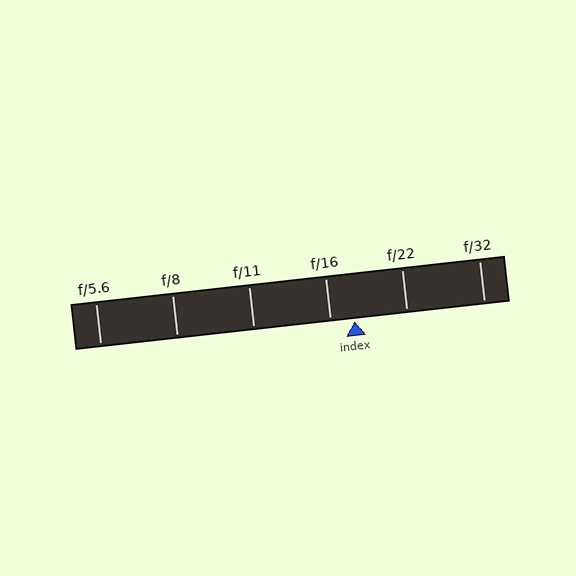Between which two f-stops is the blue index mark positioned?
The index mark is between f/16 and f/22.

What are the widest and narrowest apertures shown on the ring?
The widest aperture shown is f/5.6 and the narrowest is f/32.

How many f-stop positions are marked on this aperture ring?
There are 6 f-stop positions marked.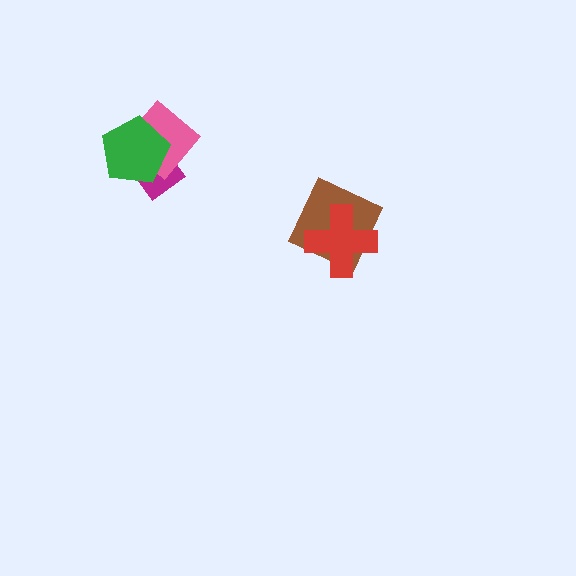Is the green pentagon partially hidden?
No, no other shape covers it.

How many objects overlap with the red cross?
1 object overlaps with the red cross.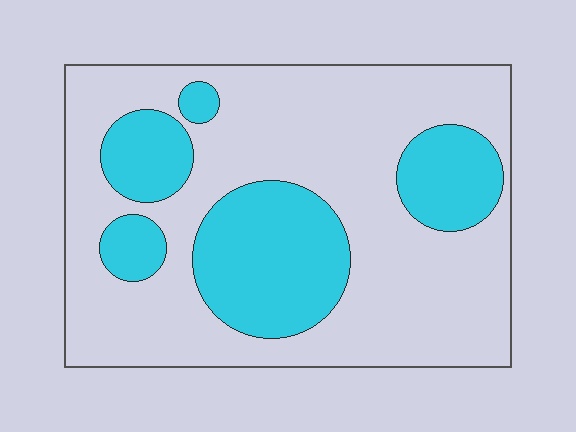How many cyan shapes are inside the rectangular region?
5.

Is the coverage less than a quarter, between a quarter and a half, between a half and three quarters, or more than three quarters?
Between a quarter and a half.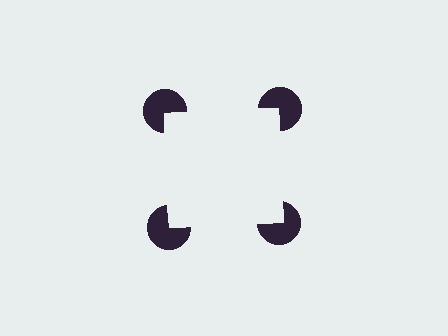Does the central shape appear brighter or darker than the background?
It typically appears slightly brighter than the background, even though no actual brightness change is drawn.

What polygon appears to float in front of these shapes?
An illusory square — its edges are inferred from the aligned wedge cuts in the pac-man discs, not physically drawn.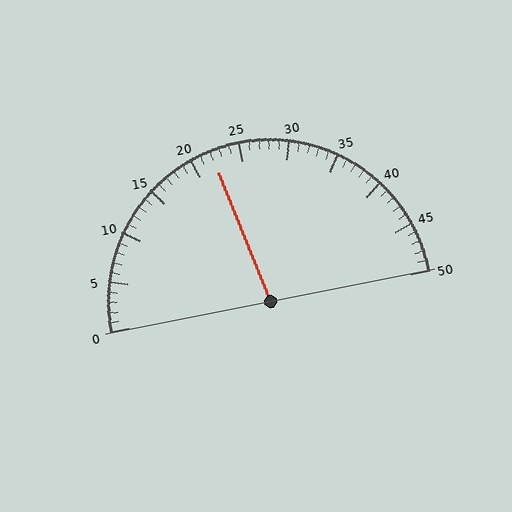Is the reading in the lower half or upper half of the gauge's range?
The reading is in the lower half of the range (0 to 50).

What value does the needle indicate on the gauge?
The needle indicates approximately 22.